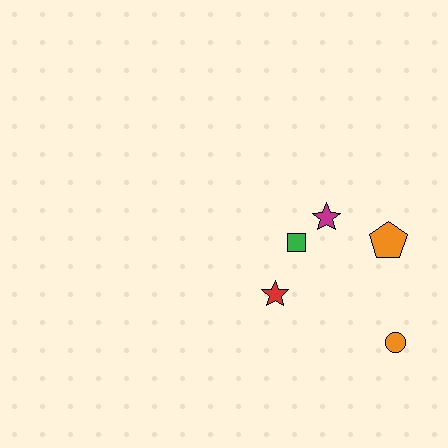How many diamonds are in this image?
There are no diamonds.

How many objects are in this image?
There are 5 objects.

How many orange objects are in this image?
There are 2 orange objects.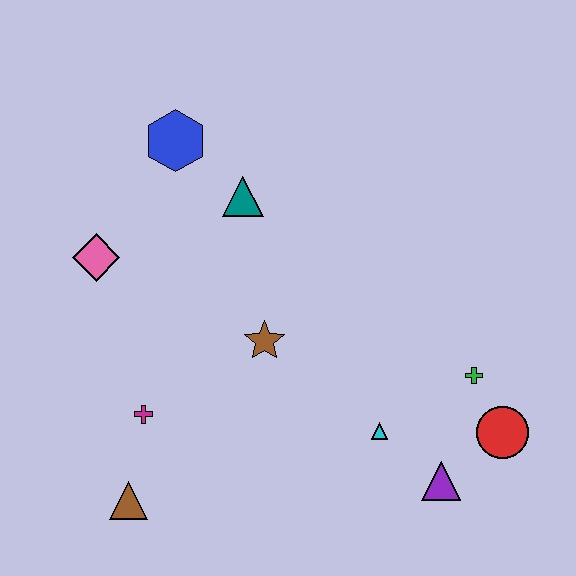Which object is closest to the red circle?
The green cross is closest to the red circle.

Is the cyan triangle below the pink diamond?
Yes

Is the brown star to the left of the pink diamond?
No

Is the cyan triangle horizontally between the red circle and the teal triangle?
Yes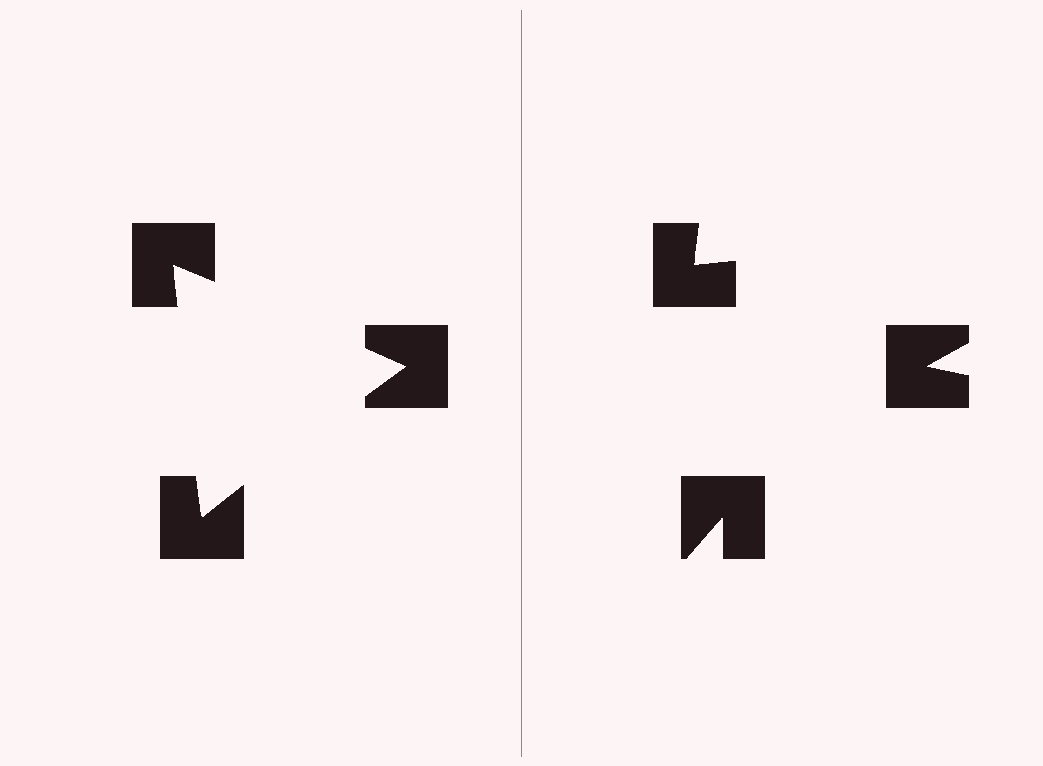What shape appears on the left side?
An illusory triangle.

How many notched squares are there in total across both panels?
6 — 3 on each side.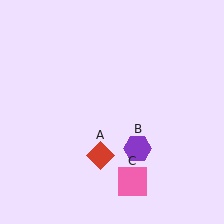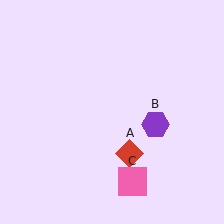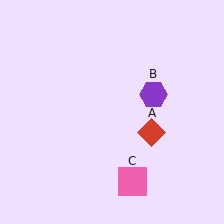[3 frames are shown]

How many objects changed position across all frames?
2 objects changed position: red diamond (object A), purple hexagon (object B).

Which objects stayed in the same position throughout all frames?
Pink square (object C) remained stationary.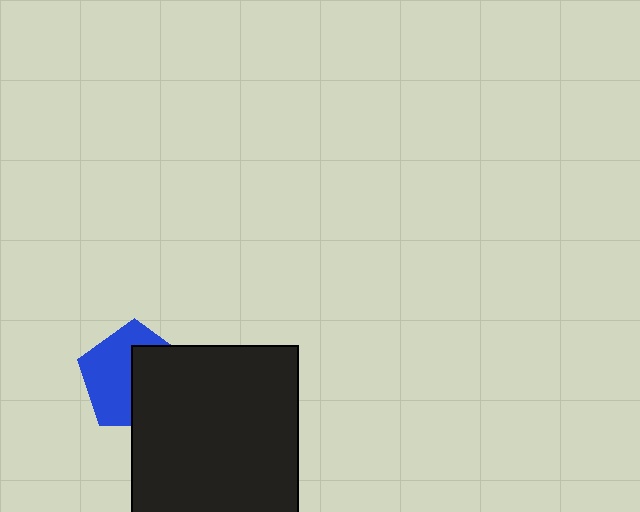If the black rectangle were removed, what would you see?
You would see the complete blue pentagon.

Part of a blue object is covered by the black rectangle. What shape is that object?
It is a pentagon.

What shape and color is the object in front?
The object in front is a black rectangle.